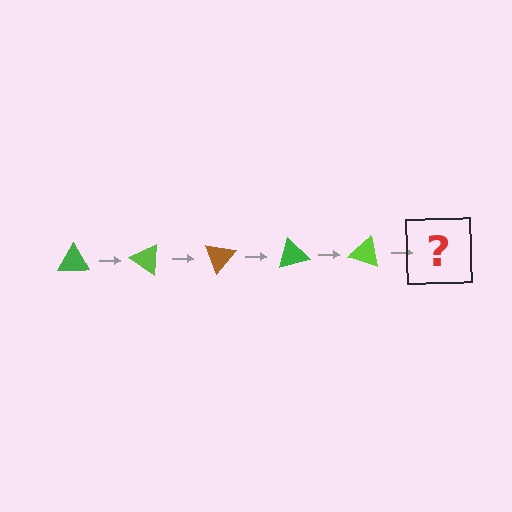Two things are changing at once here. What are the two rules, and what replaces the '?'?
The two rules are that it rotates 35 degrees each step and the color cycles through green, lime, and brown. The '?' should be a brown triangle, rotated 175 degrees from the start.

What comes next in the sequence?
The next element should be a brown triangle, rotated 175 degrees from the start.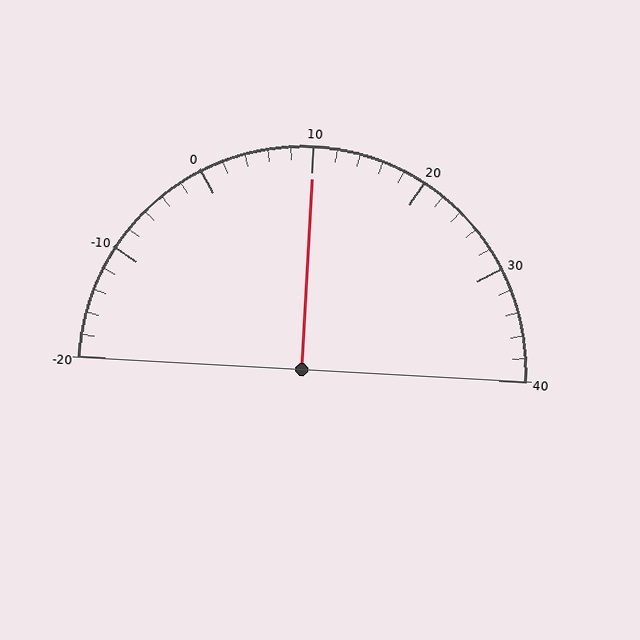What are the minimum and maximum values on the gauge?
The gauge ranges from -20 to 40.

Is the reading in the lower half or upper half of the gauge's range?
The reading is in the upper half of the range (-20 to 40).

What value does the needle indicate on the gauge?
The needle indicates approximately 10.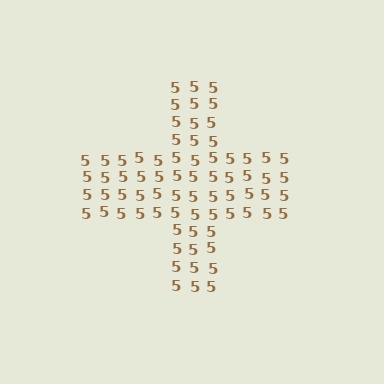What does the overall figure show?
The overall figure shows a cross.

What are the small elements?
The small elements are digit 5's.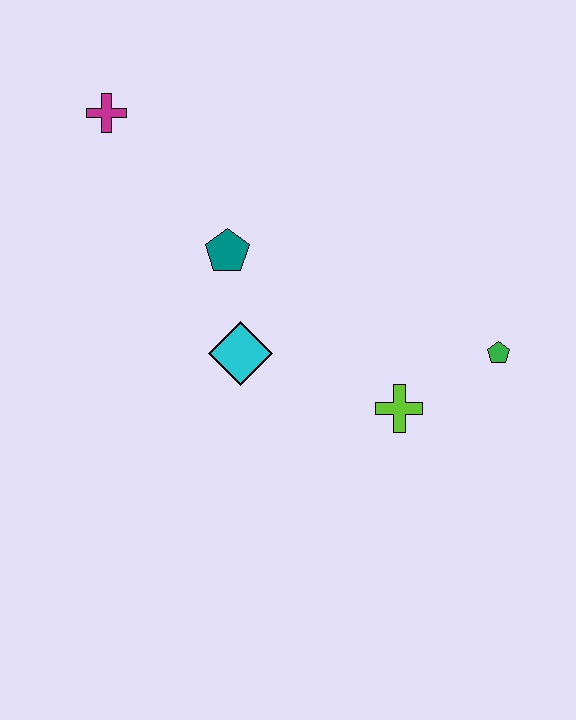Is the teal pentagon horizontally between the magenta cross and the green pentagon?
Yes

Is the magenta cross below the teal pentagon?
No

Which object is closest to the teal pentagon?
The cyan diamond is closest to the teal pentagon.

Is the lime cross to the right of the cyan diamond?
Yes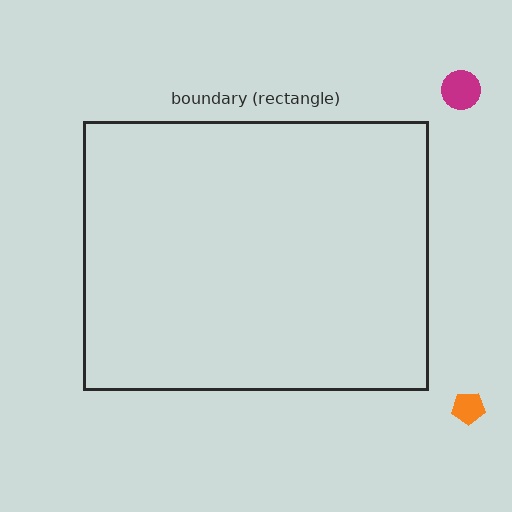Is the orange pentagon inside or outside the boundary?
Outside.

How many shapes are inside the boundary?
0 inside, 2 outside.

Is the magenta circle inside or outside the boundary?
Outside.